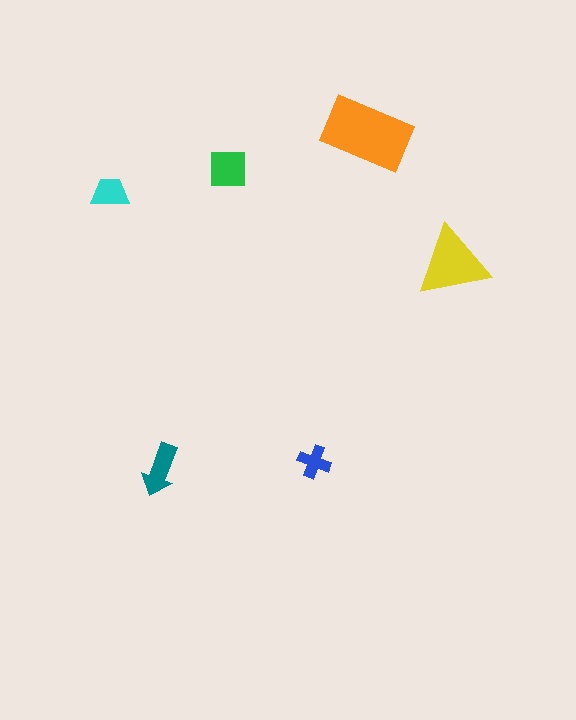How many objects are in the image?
There are 6 objects in the image.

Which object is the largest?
The orange rectangle.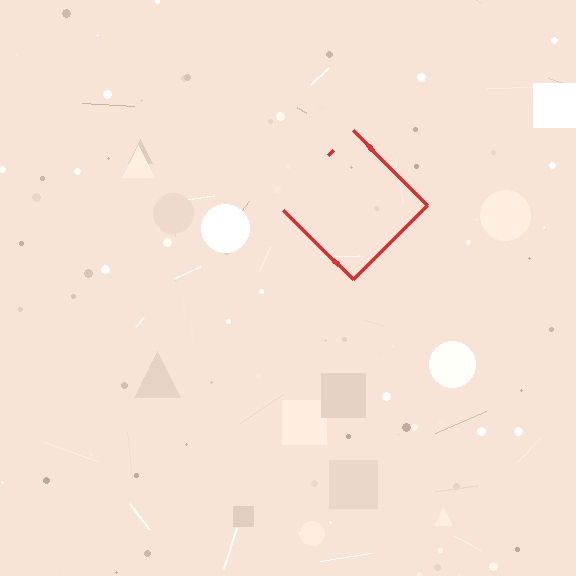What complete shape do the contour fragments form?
The contour fragments form a diamond.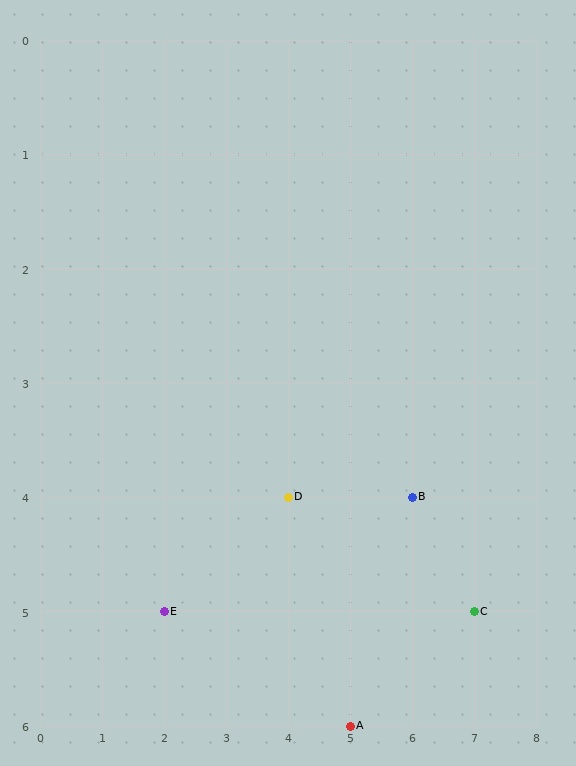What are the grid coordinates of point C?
Point C is at grid coordinates (7, 5).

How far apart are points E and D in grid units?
Points E and D are 2 columns and 1 row apart (about 2.2 grid units diagonally).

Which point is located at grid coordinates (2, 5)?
Point E is at (2, 5).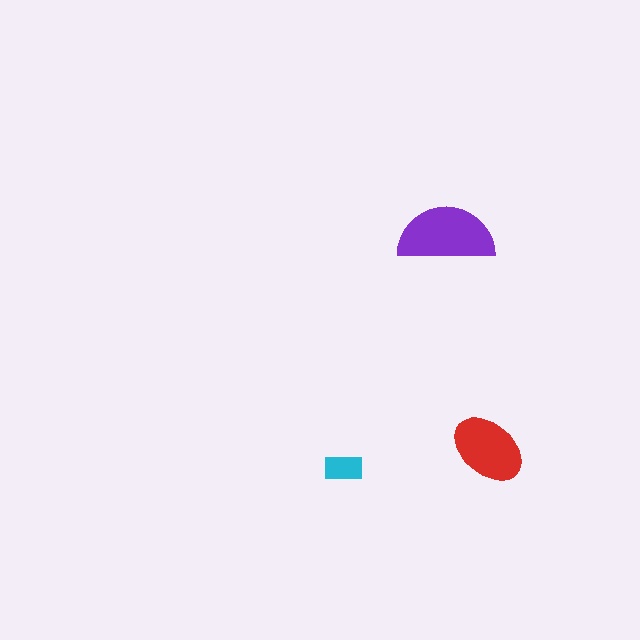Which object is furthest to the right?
The red ellipse is rightmost.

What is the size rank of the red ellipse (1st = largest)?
2nd.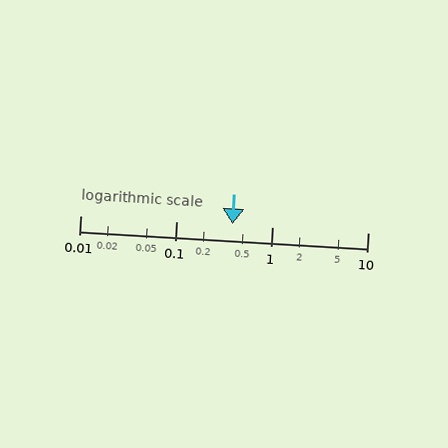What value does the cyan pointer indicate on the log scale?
The pointer indicates approximately 0.39.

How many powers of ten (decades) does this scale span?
The scale spans 3 decades, from 0.01 to 10.